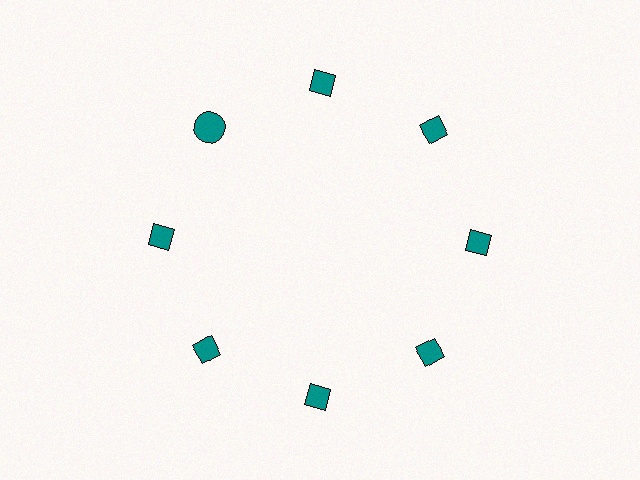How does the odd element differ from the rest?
It has a different shape: circle instead of diamond.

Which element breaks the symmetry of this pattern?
The teal circle at roughly the 10 o'clock position breaks the symmetry. All other shapes are teal diamonds.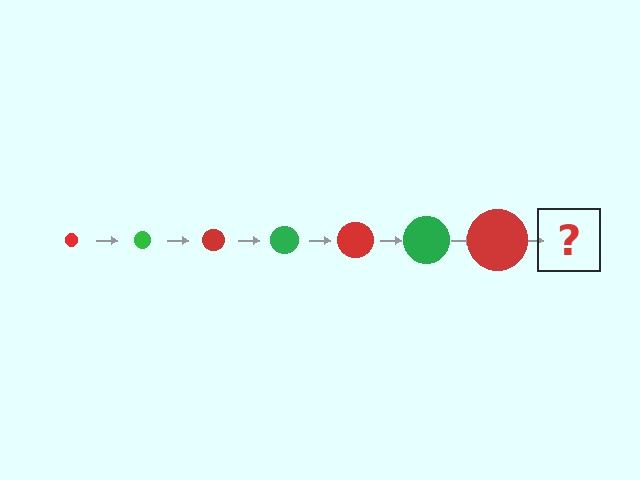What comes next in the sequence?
The next element should be a green circle, larger than the previous one.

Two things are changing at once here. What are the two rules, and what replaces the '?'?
The two rules are that the circle grows larger each step and the color cycles through red and green. The '?' should be a green circle, larger than the previous one.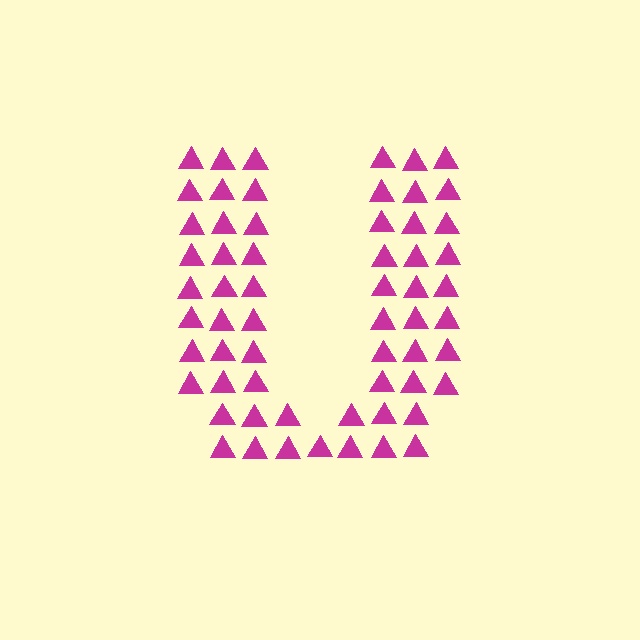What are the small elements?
The small elements are triangles.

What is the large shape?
The large shape is the letter U.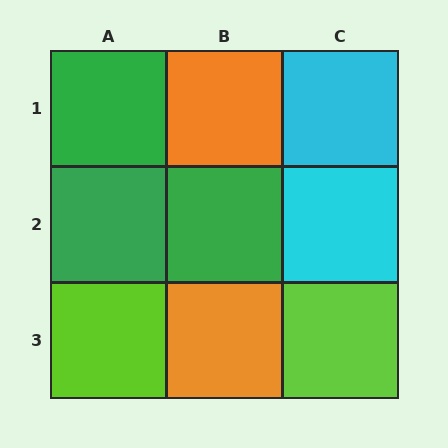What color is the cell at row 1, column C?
Cyan.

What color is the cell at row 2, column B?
Green.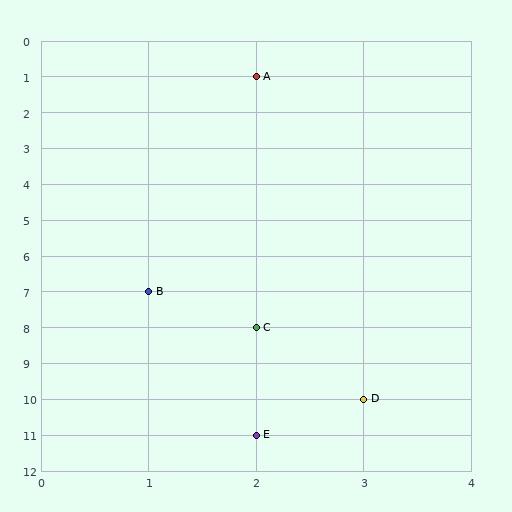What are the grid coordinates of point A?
Point A is at grid coordinates (2, 1).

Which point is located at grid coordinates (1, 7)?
Point B is at (1, 7).